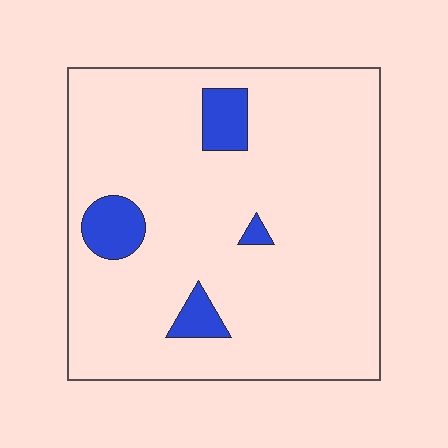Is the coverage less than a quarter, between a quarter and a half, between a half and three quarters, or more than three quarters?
Less than a quarter.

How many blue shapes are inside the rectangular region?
4.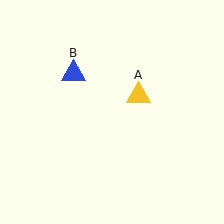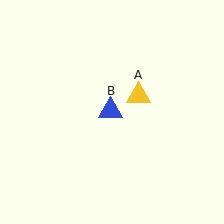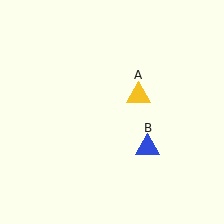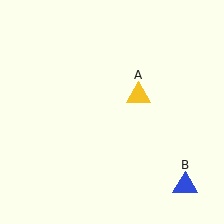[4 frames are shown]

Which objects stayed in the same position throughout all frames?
Yellow triangle (object A) remained stationary.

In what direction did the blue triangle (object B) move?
The blue triangle (object B) moved down and to the right.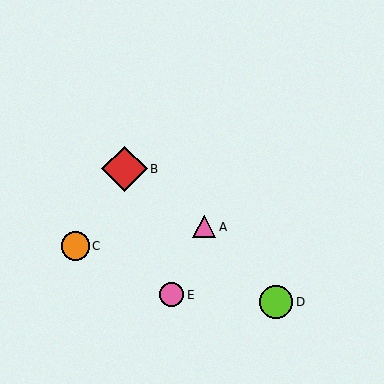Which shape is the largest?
The red diamond (labeled B) is the largest.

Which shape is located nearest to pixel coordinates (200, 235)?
The pink triangle (labeled A) at (204, 227) is nearest to that location.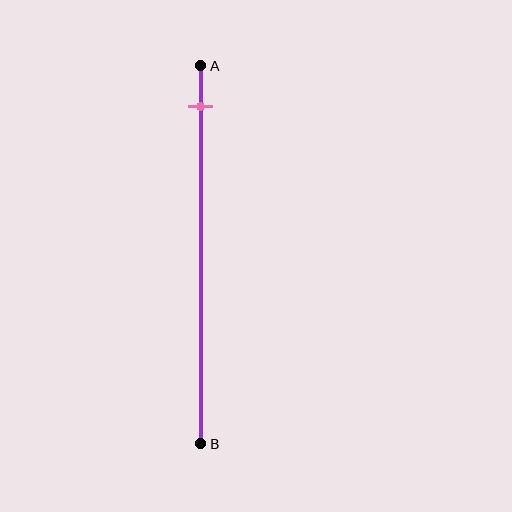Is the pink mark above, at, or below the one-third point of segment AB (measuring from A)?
The pink mark is above the one-third point of segment AB.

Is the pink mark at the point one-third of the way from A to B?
No, the mark is at about 10% from A, not at the 33% one-third point.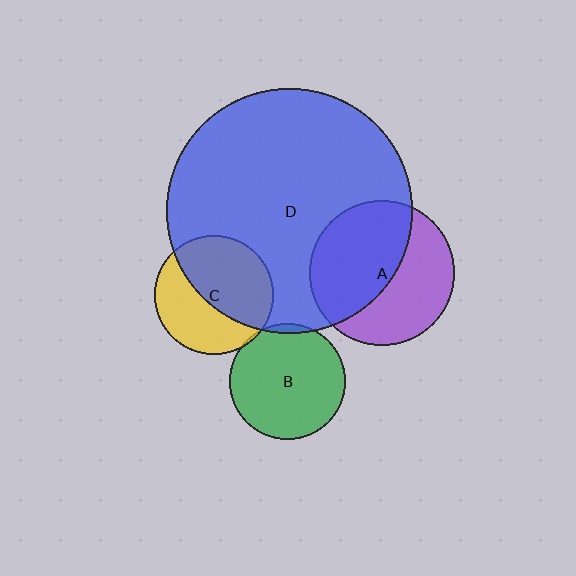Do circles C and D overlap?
Yes.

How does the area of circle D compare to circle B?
Approximately 4.5 times.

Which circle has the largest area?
Circle D (blue).